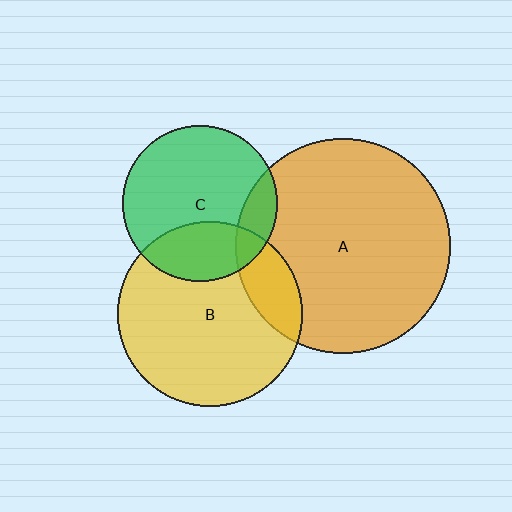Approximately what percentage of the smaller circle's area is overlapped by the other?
Approximately 15%.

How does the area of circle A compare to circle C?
Approximately 1.9 times.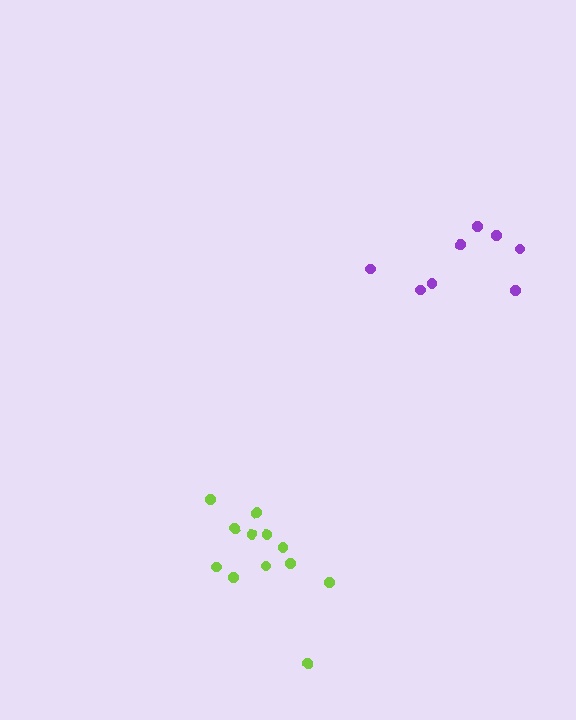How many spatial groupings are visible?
There are 2 spatial groupings.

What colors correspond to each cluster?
The clusters are colored: lime, purple.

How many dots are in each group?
Group 1: 12 dots, Group 2: 8 dots (20 total).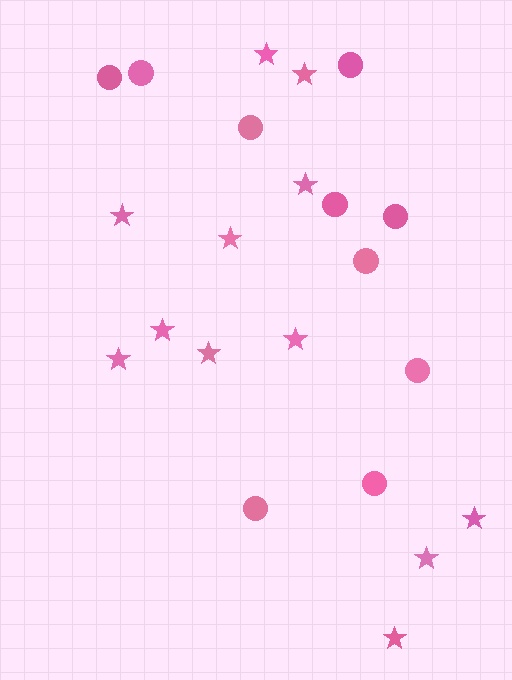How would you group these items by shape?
There are 2 groups: one group of circles (10) and one group of stars (12).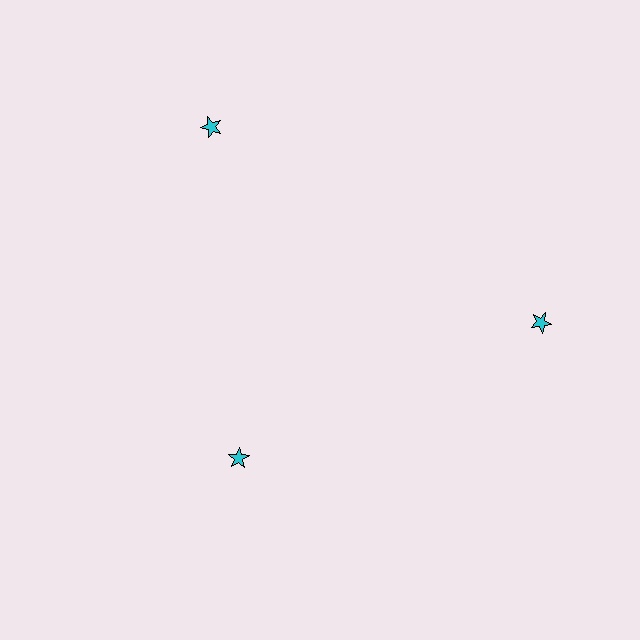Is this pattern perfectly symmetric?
No. The 3 cyan stars are arranged in a ring, but one element near the 7 o'clock position is pulled inward toward the center, breaking the 3-fold rotational symmetry.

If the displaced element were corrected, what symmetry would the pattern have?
It would have 3-fold rotational symmetry — the pattern would map onto itself every 120 degrees.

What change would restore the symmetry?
The symmetry would be restored by moving it outward, back onto the ring so that all 3 stars sit at equal angles and equal distance from the center.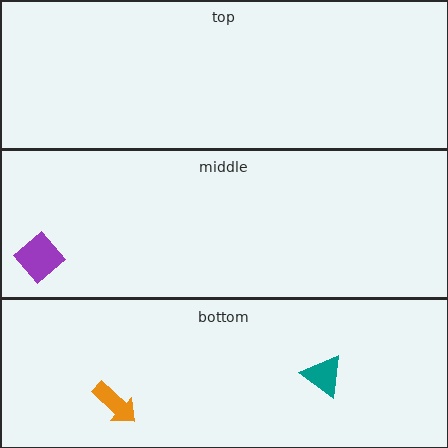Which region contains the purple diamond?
The middle region.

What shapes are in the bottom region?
The teal triangle, the orange arrow.